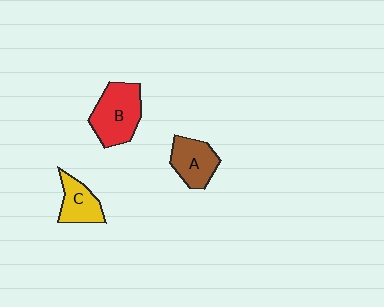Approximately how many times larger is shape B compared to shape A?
Approximately 1.4 times.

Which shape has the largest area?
Shape B (red).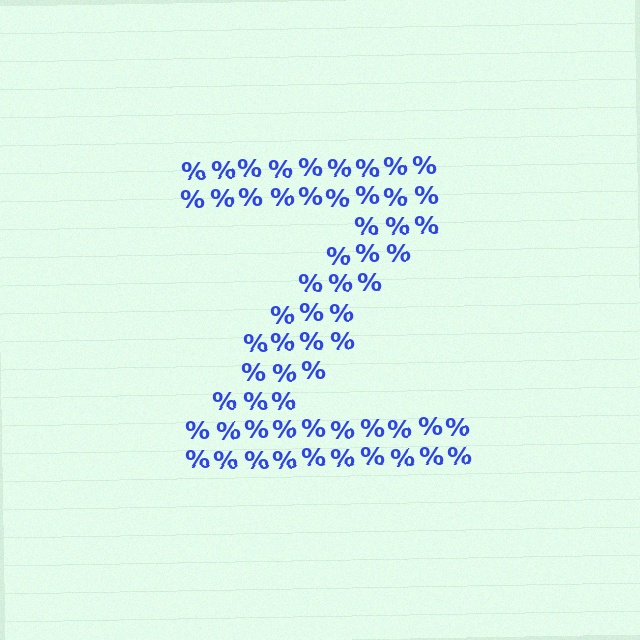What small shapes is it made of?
It is made of small percent signs.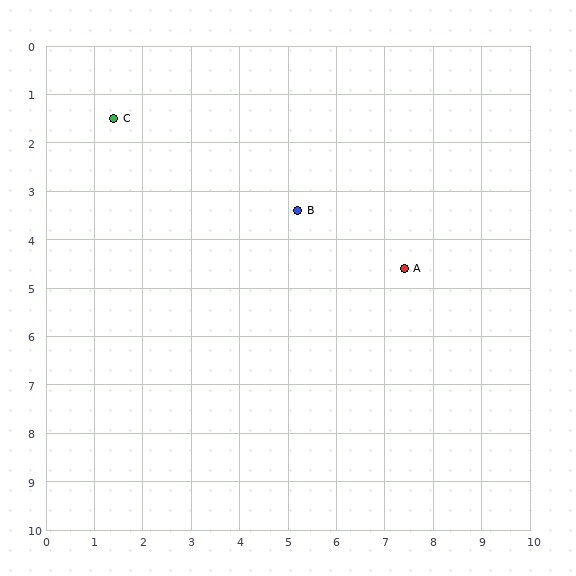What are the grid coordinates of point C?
Point C is at approximately (1.4, 1.5).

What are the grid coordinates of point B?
Point B is at approximately (5.2, 3.4).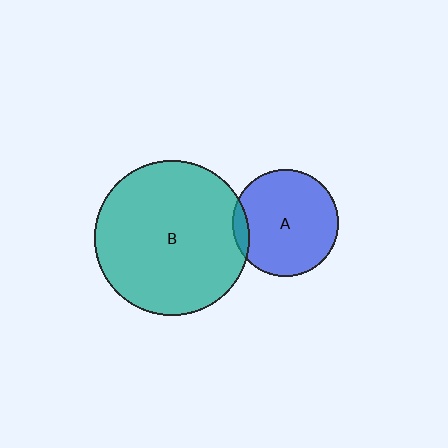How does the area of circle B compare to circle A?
Approximately 2.1 times.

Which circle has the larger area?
Circle B (teal).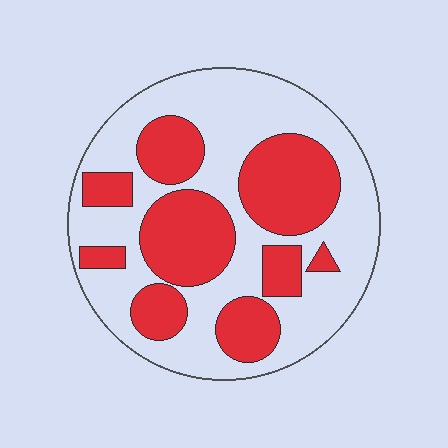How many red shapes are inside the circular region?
9.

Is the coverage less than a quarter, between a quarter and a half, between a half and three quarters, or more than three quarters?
Between a quarter and a half.